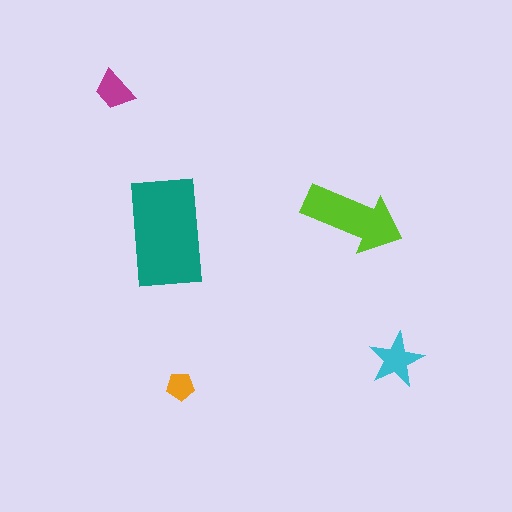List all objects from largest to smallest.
The teal rectangle, the lime arrow, the cyan star, the magenta trapezoid, the orange pentagon.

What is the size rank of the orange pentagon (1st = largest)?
5th.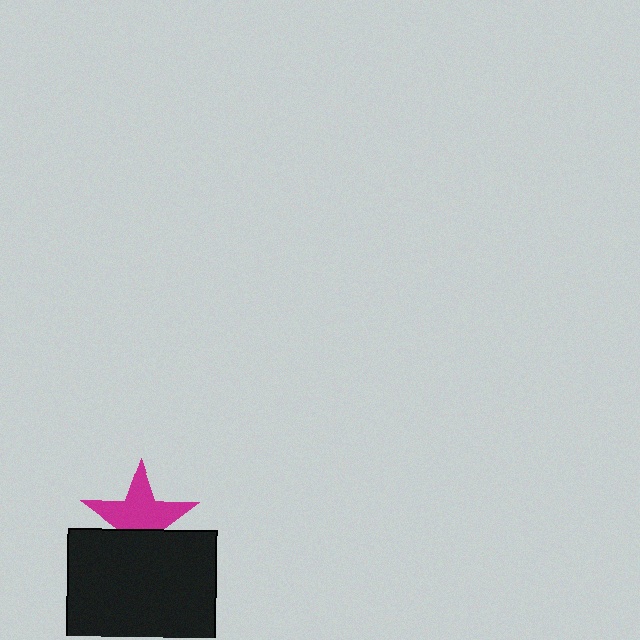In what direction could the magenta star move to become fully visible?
The magenta star could move up. That would shift it out from behind the black square entirely.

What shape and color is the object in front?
The object in front is a black square.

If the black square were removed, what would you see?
You would see the complete magenta star.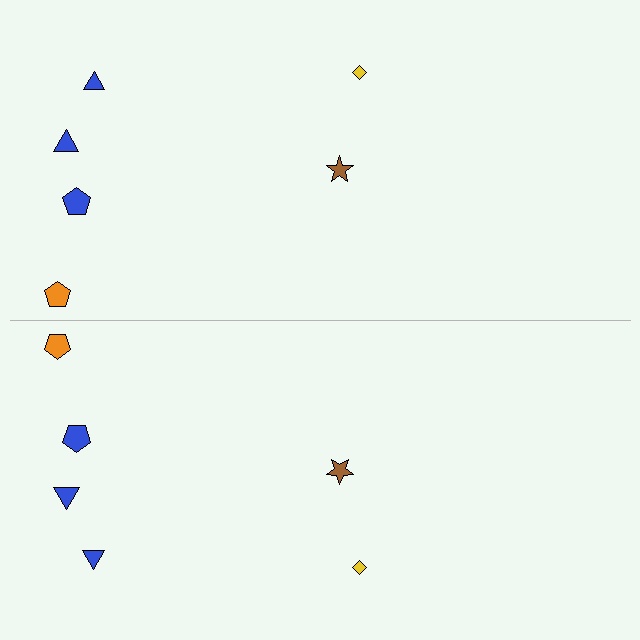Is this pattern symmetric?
Yes, this pattern has bilateral (reflection) symmetry.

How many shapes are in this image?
There are 12 shapes in this image.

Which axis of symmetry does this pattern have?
The pattern has a horizontal axis of symmetry running through the center of the image.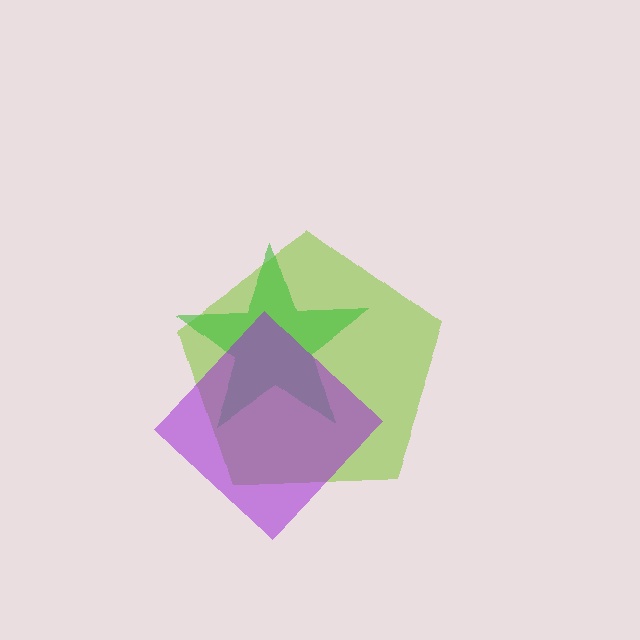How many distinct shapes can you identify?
There are 3 distinct shapes: a lime pentagon, a green star, a purple diamond.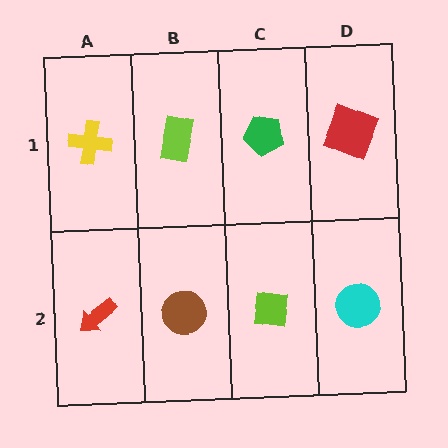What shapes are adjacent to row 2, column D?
A red square (row 1, column D), a lime square (row 2, column C).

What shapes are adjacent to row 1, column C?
A lime square (row 2, column C), a lime rectangle (row 1, column B), a red square (row 1, column D).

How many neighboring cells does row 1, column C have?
3.